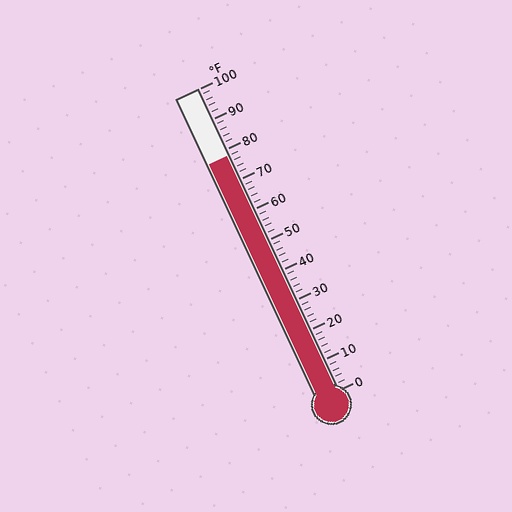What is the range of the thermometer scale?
The thermometer scale ranges from 0°F to 100°F.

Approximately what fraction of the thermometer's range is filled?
The thermometer is filled to approximately 80% of its range.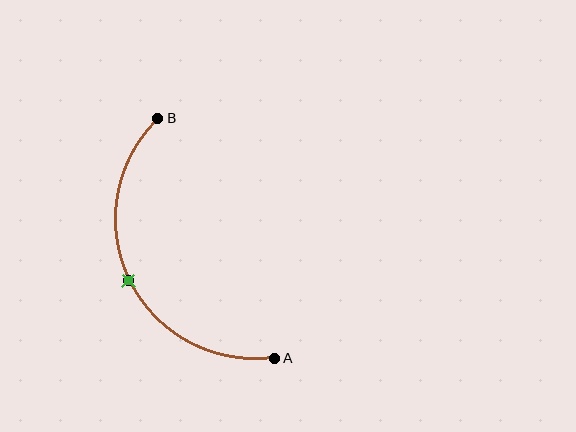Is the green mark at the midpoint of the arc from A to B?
Yes. The green mark lies on the arc at equal arc-length from both A and B — it is the arc midpoint.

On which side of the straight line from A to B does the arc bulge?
The arc bulges to the left of the straight line connecting A and B.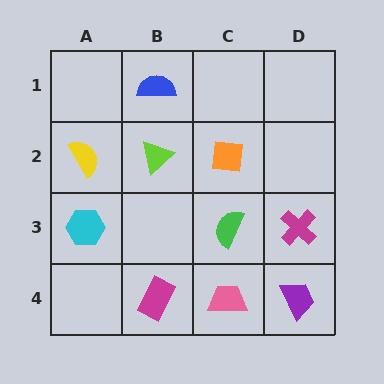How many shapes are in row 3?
3 shapes.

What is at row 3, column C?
A green semicircle.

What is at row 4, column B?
A magenta rectangle.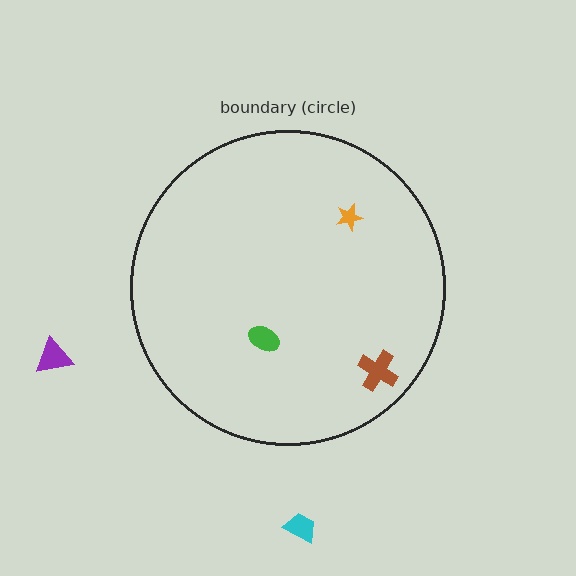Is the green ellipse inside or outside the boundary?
Inside.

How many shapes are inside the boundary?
3 inside, 2 outside.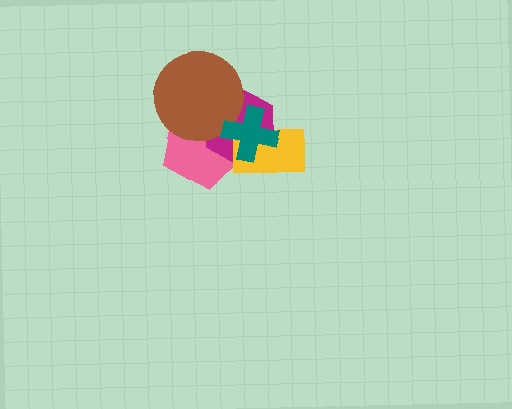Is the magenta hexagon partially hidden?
Yes, it is partially covered by another shape.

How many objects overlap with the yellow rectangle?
3 objects overlap with the yellow rectangle.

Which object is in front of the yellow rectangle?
The teal cross is in front of the yellow rectangle.